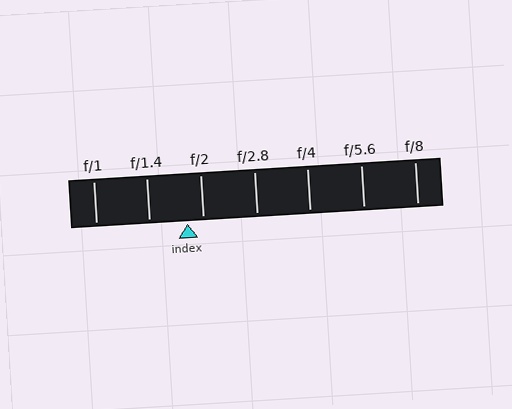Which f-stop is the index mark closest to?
The index mark is closest to f/2.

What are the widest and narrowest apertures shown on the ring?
The widest aperture shown is f/1 and the narrowest is f/8.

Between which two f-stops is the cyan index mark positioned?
The index mark is between f/1.4 and f/2.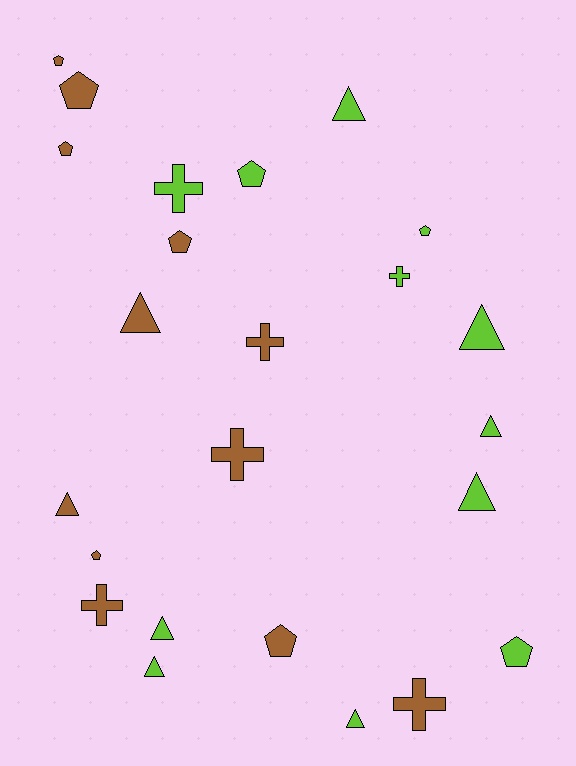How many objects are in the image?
There are 24 objects.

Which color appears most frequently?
Lime, with 12 objects.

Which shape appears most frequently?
Pentagon, with 9 objects.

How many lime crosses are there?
There are 2 lime crosses.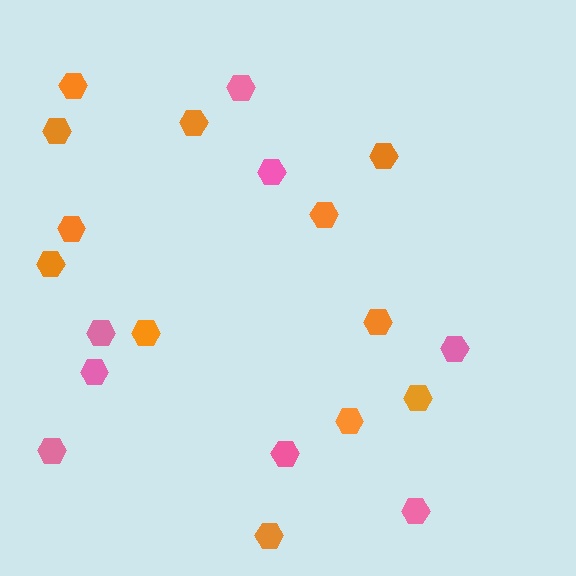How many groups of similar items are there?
There are 2 groups: one group of pink hexagons (8) and one group of orange hexagons (12).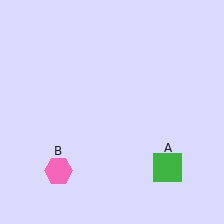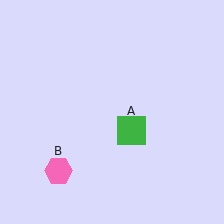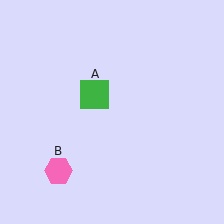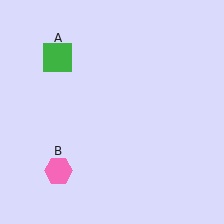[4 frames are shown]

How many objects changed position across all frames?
1 object changed position: green square (object A).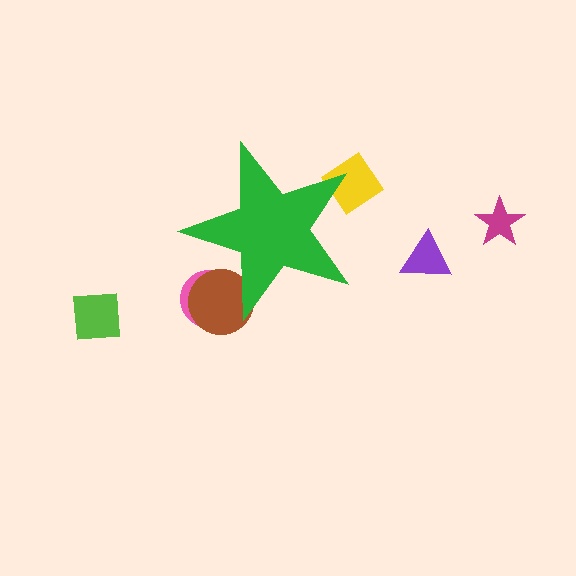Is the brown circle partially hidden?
Yes, the brown circle is partially hidden behind the green star.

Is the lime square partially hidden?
No, the lime square is fully visible.